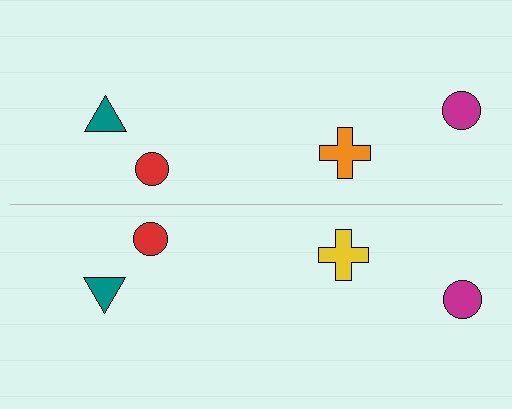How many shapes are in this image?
There are 8 shapes in this image.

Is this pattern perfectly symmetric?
No, the pattern is not perfectly symmetric. The yellow cross on the bottom side breaks the symmetry — its mirror counterpart is orange.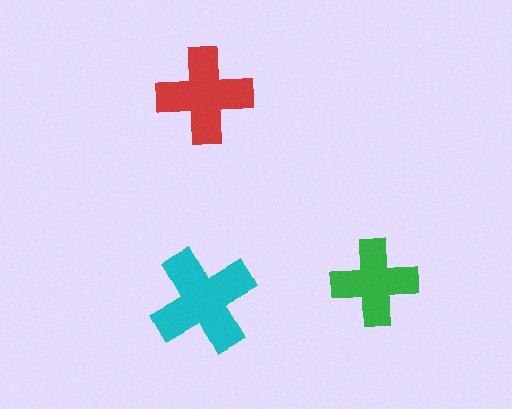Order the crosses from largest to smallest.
the cyan one, the red one, the green one.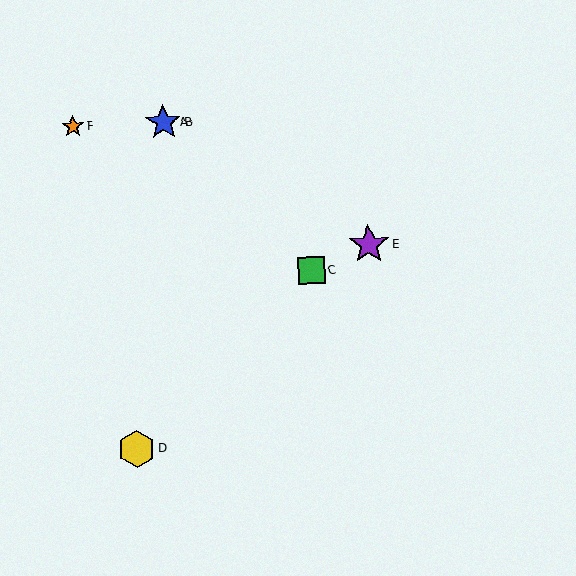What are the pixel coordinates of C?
Object C is at (311, 271).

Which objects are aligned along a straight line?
Objects A, B, C are aligned along a straight line.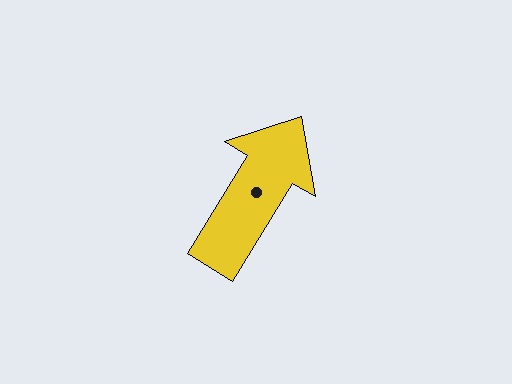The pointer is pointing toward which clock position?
Roughly 1 o'clock.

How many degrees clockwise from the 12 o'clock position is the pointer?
Approximately 31 degrees.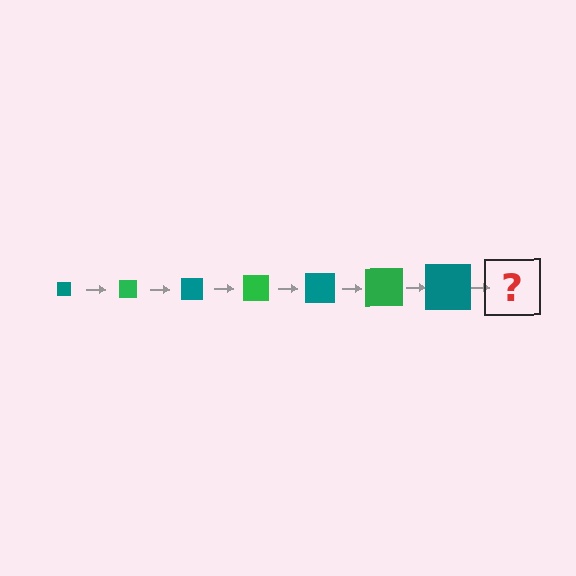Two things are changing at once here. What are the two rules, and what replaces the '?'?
The two rules are that the square grows larger each step and the color cycles through teal and green. The '?' should be a green square, larger than the previous one.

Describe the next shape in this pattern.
It should be a green square, larger than the previous one.